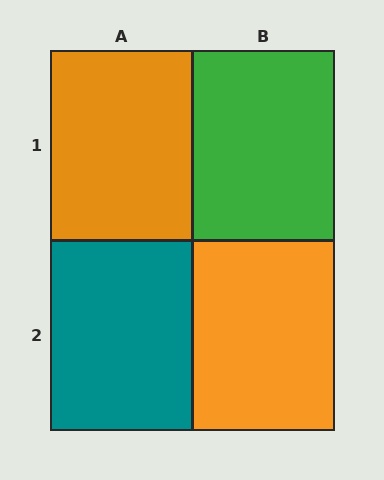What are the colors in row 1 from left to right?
Orange, green.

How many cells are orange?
2 cells are orange.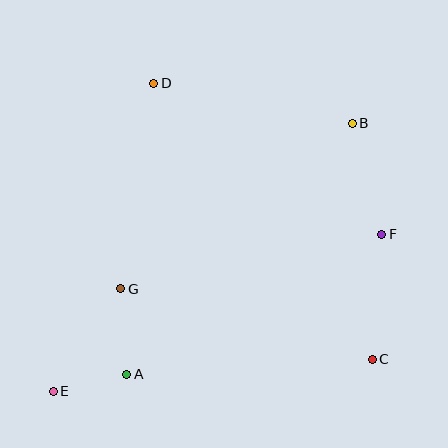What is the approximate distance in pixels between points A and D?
The distance between A and D is approximately 292 pixels.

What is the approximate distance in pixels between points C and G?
The distance between C and G is approximately 261 pixels.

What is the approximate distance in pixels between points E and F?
The distance between E and F is approximately 364 pixels.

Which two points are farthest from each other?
Points B and E are farthest from each other.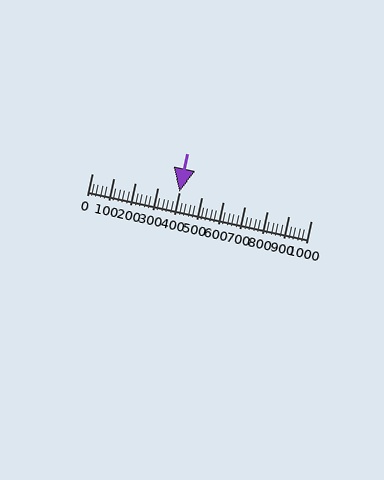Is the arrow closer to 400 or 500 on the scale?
The arrow is closer to 400.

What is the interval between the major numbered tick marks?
The major tick marks are spaced 100 units apart.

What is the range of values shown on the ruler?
The ruler shows values from 0 to 1000.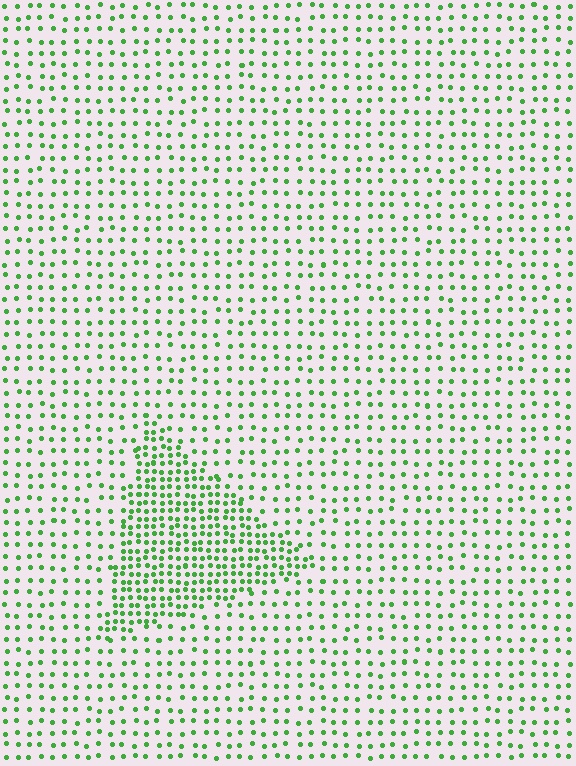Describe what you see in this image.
The image contains small green elements arranged at two different densities. A triangle-shaped region is visible where the elements are more densely packed than the surrounding area.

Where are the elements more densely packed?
The elements are more densely packed inside the triangle boundary.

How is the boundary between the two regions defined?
The boundary is defined by a change in element density (approximately 2.2x ratio). All elements are the same color, size, and shape.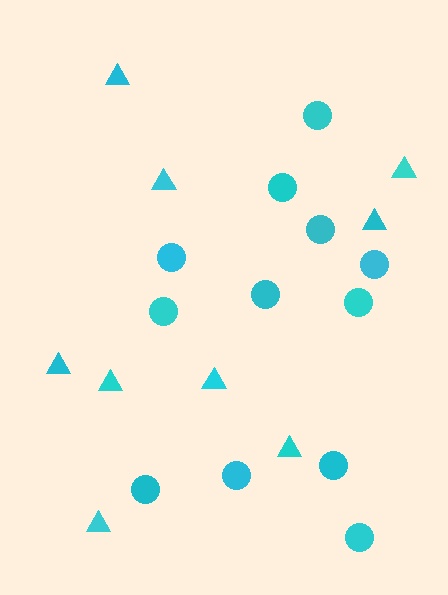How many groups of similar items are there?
There are 2 groups: one group of triangles (9) and one group of circles (12).